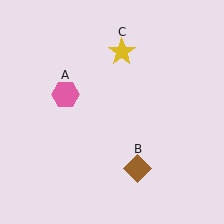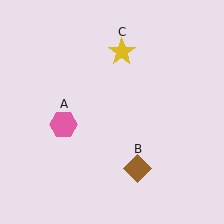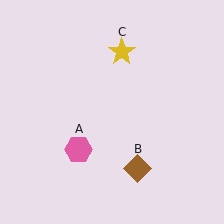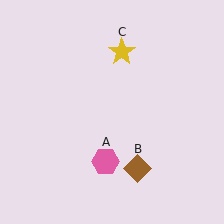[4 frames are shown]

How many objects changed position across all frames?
1 object changed position: pink hexagon (object A).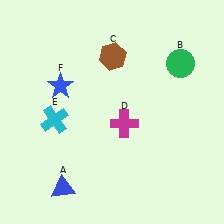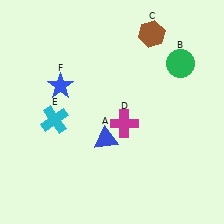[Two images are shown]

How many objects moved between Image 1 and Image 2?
2 objects moved between the two images.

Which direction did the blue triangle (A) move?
The blue triangle (A) moved up.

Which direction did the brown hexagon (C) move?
The brown hexagon (C) moved right.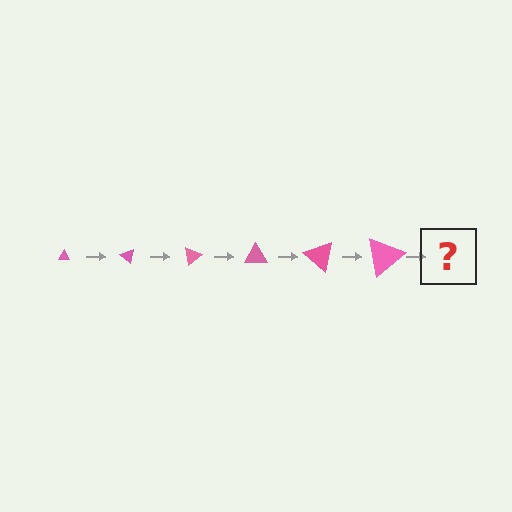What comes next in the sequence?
The next element should be a triangle, larger than the previous one and rotated 240 degrees from the start.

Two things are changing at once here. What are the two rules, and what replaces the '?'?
The two rules are that the triangle grows larger each step and it rotates 40 degrees each step. The '?' should be a triangle, larger than the previous one and rotated 240 degrees from the start.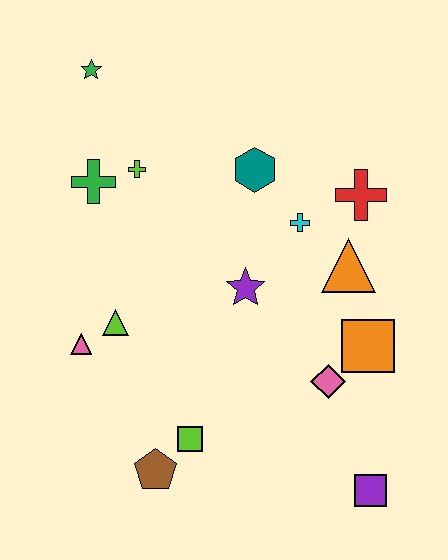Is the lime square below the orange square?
Yes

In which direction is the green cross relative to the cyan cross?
The green cross is to the left of the cyan cross.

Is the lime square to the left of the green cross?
No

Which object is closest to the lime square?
The brown pentagon is closest to the lime square.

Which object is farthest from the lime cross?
The purple square is farthest from the lime cross.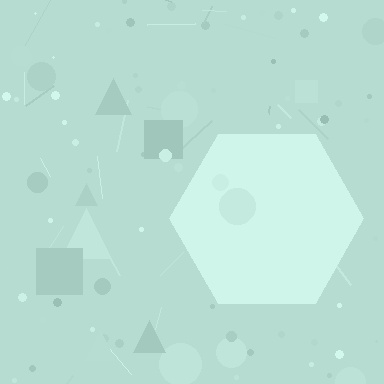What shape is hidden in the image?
A hexagon is hidden in the image.